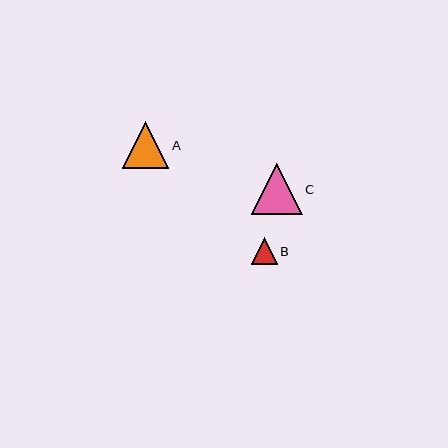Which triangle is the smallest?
Triangle B is the smallest with a size of approximately 26 pixels.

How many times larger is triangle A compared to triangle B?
Triangle A is approximately 1.8 times the size of triangle B.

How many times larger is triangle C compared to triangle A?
Triangle C is approximately 1.1 times the size of triangle A.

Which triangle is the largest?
Triangle C is the largest with a size of approximately 51 pixels.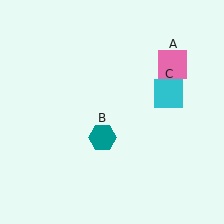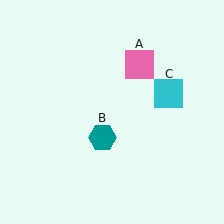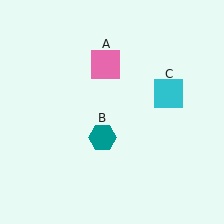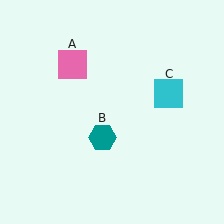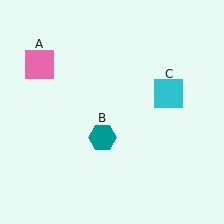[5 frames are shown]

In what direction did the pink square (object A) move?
The pink square (object A) moved left.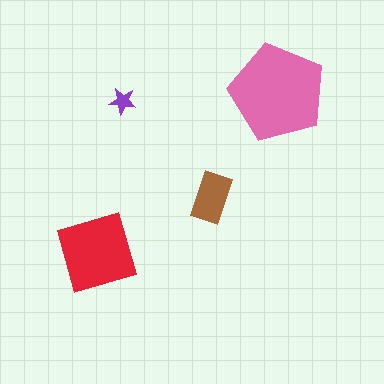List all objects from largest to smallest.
The pink pentagon, the red diamond, the brown rectangle, the purple star.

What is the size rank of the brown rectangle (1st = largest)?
3rd.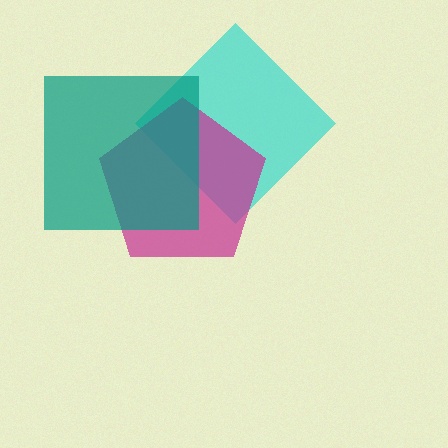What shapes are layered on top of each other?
The layered shapes are: a cyan diamond, a magenta pentagon, a teal square.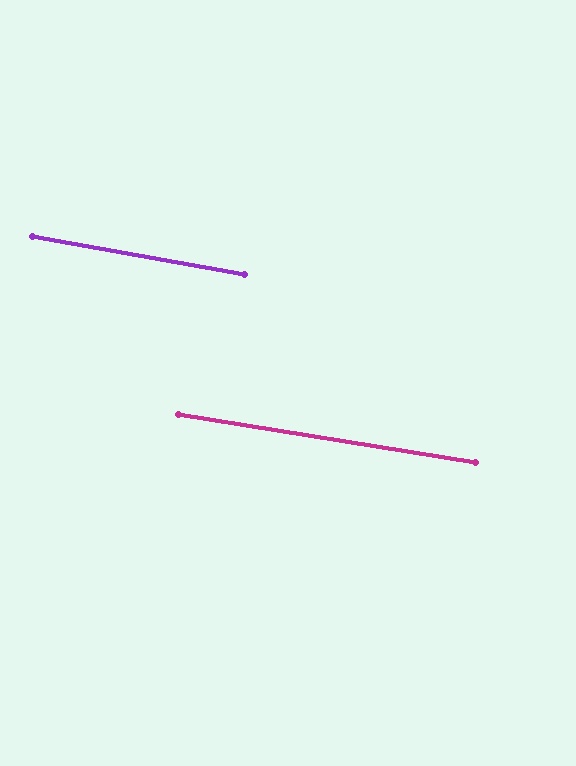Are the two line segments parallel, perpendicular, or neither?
Parallel — their directions differ by only 1.1°.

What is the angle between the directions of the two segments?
Approximately 1 degree.